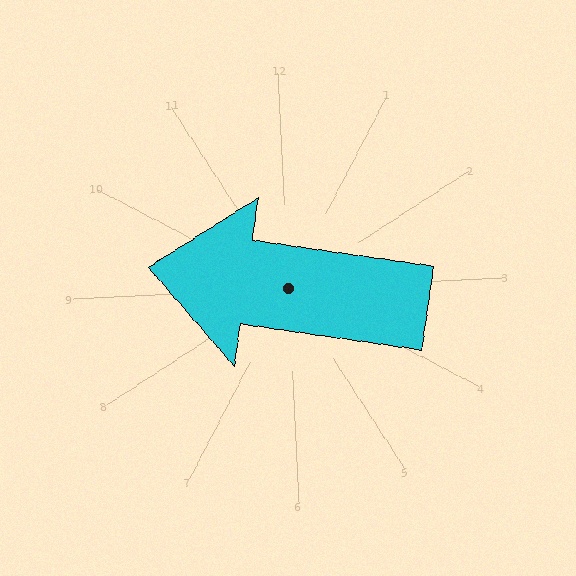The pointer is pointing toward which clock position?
Roughly 9 o'clock.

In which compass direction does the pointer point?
West.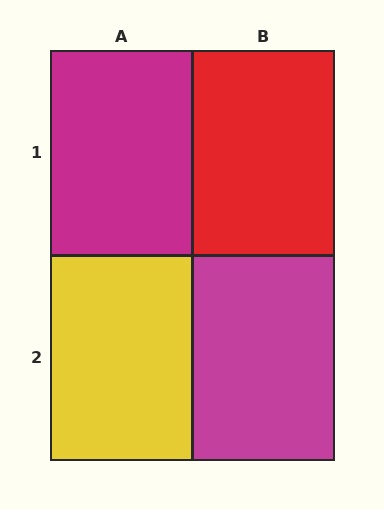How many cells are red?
1 cell is red.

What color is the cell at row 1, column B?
Red.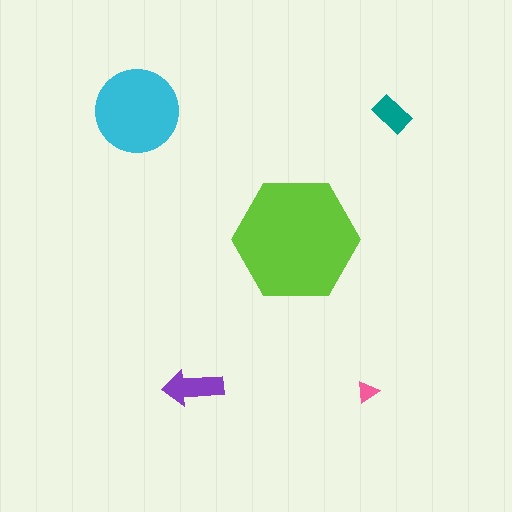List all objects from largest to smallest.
The lime hexagon, the cyan circle, the purple arrow, the teal rectangle, the pink triangle.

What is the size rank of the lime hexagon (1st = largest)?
1st.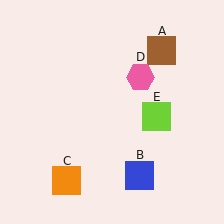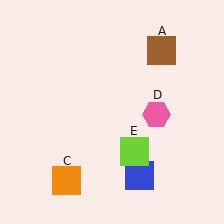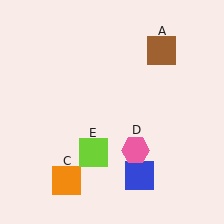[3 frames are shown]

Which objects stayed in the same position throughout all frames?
Brown square (object A) and blue square (object B) and orange square (object C) remained stationary.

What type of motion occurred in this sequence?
The pink hexagon (object D), lime square (object E) rotated clockwise around the center of the scene.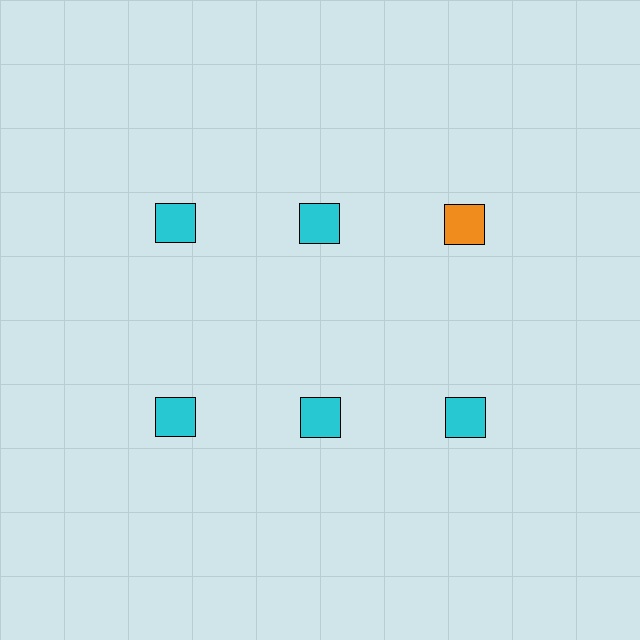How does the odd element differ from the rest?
It has a different color: orange instead of cyan.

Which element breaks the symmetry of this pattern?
The orange square in the top row, center column breaks the symmetry. All other shapes are cyan squares.